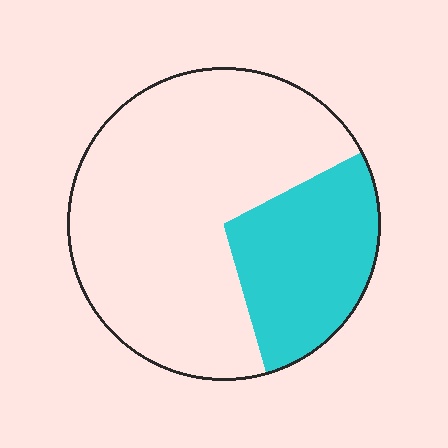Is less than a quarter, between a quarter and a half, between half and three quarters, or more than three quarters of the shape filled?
Between a quarter and a half.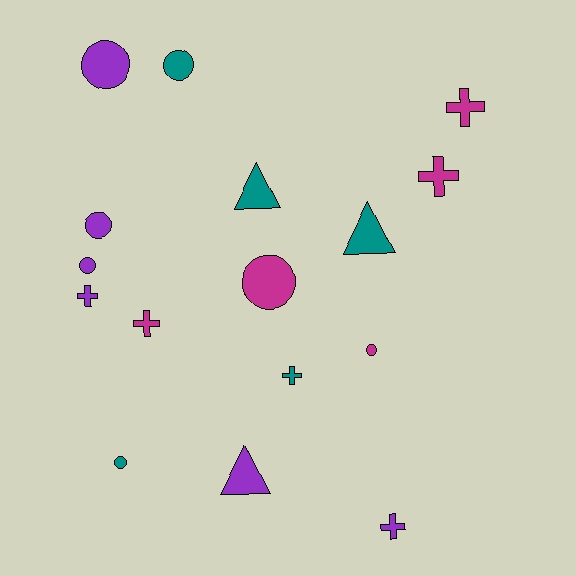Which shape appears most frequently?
Circle, with 7 objects.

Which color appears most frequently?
Purple, with 6 objects.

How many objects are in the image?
There are 16 objects.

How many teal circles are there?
There are 2 teal circles.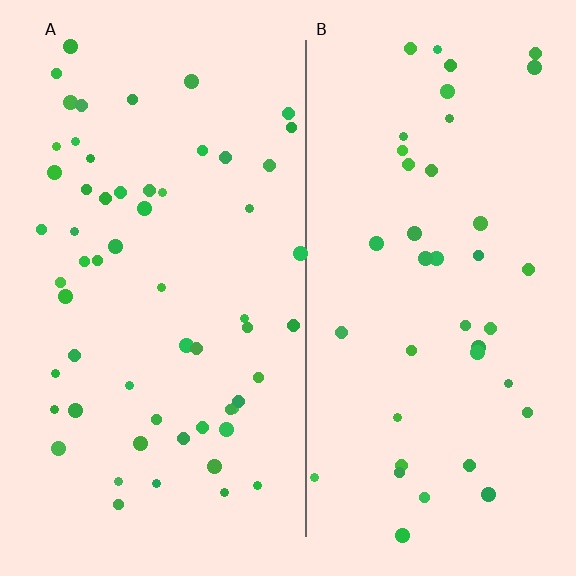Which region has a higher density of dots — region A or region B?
A (the left).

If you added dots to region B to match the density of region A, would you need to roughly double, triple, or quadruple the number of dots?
Approximately double.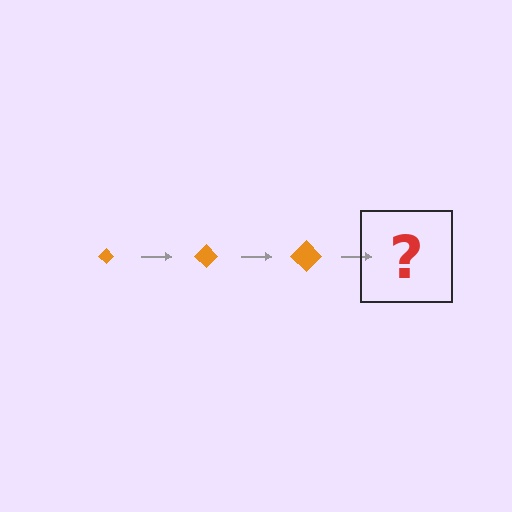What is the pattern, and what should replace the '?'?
The pattern is that the diamond gets progressively larger each step. The '?' should be an orange diamond, larger than the previous one.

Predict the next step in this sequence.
The next step is an orange diamond, larger than the previous one.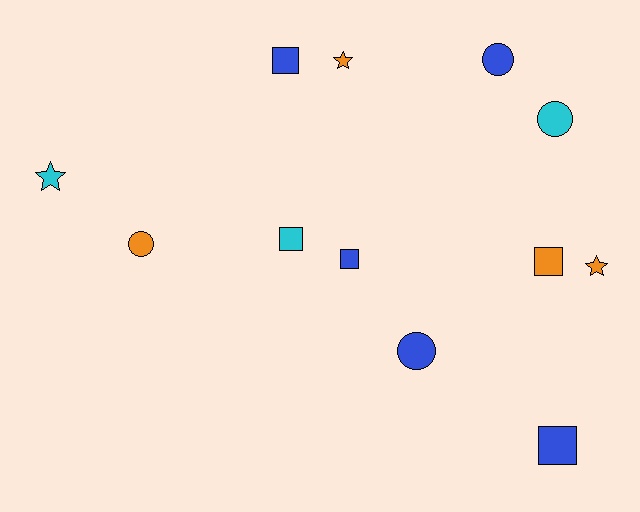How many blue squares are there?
There are 3 blue squares.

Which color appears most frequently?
Blue, with 5 objects.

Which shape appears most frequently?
Square, with 5 objects.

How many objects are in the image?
There are 12 objects.